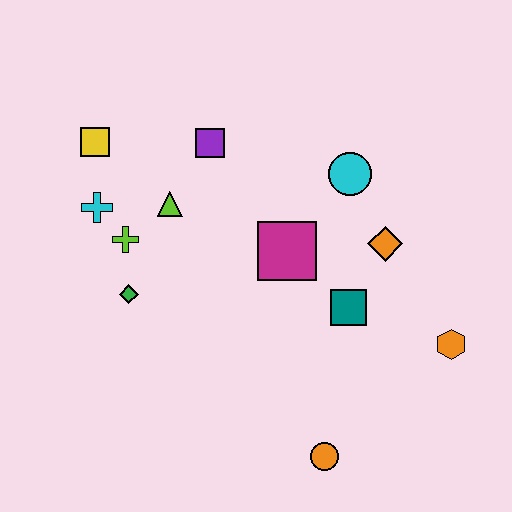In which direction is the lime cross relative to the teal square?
The lime cross is to the left of the teal square.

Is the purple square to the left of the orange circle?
Yes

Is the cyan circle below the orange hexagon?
No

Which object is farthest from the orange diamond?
The yellow square is farthest from the orange diamond.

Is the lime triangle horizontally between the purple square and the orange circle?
No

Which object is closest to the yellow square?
The cyan cross is closest to the yellow square.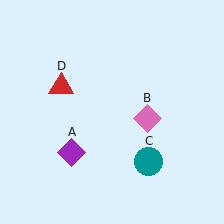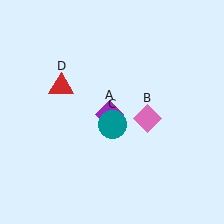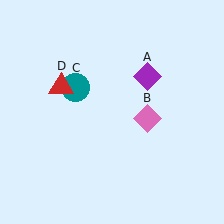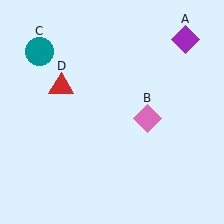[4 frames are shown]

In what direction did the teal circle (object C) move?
The teal circle (object C) moved up and to the left.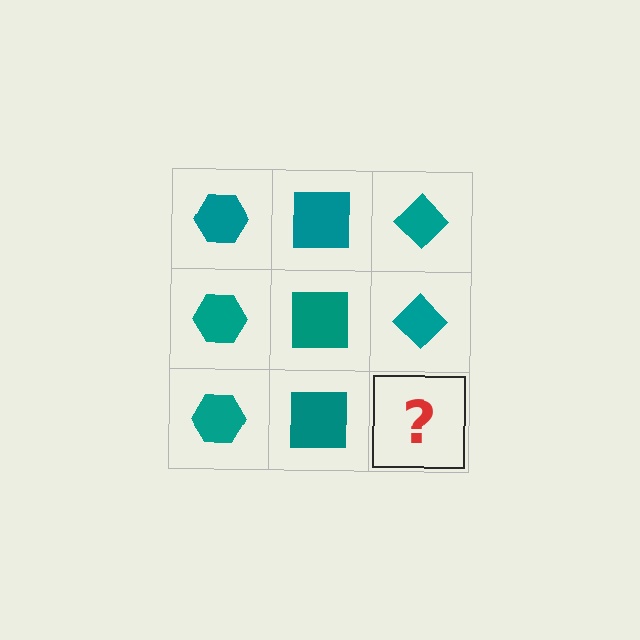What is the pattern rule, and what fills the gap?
The rule is that each column has a consistent shape. The gap should be filled with a teal diamond.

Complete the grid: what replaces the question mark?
The question mark should be replaced with a teal diamond.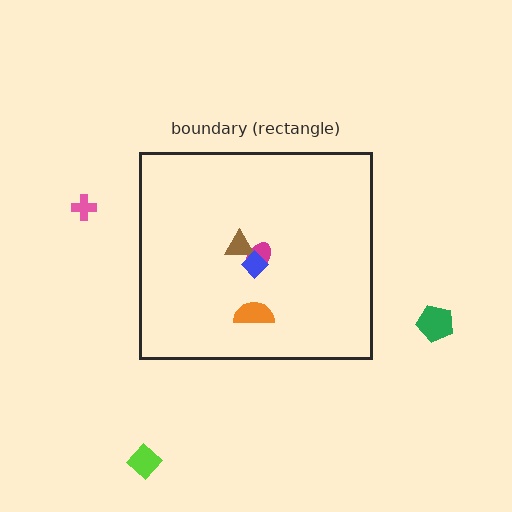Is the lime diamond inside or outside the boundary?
Outside.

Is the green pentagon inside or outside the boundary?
Outside.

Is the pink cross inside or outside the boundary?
Outside.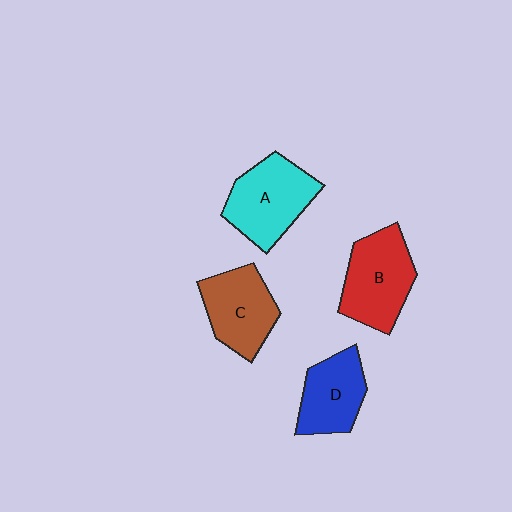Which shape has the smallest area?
Shape D (blue).